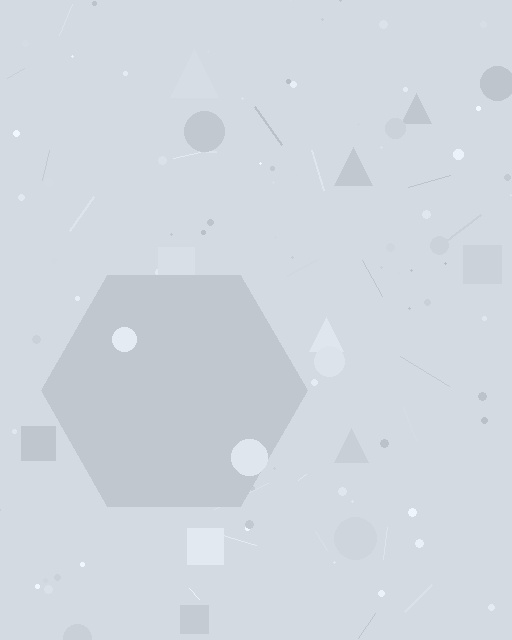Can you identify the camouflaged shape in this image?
The camouflaged shape is a hexagon.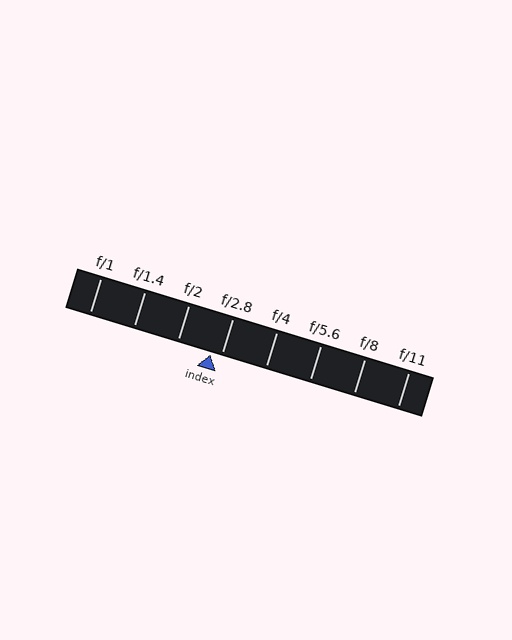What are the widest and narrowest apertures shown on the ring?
The widest aperture shown is f/1 and the narrowest is f/11.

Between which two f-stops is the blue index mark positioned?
The index mark is between f/2 and f/2.8.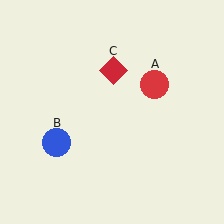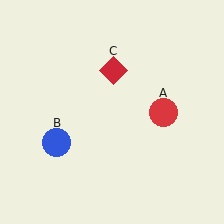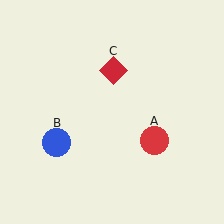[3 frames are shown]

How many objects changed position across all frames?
1 object changed position: red circle (object A).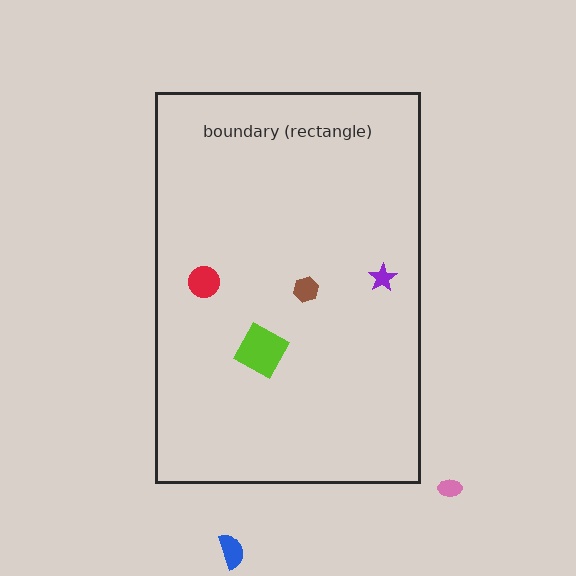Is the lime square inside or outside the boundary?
Inside.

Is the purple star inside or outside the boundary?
Inside.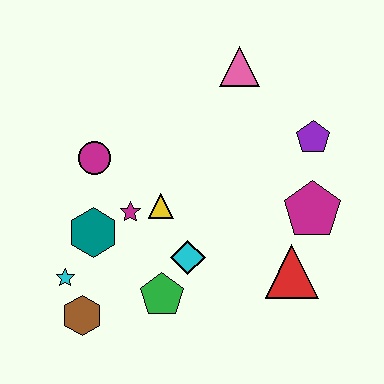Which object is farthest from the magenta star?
The purple pentagon is farthest from the magenta star.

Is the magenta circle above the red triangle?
Yes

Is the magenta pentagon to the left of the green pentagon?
No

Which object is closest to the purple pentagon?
The magenta pentagon is closest to the purple pentagon.